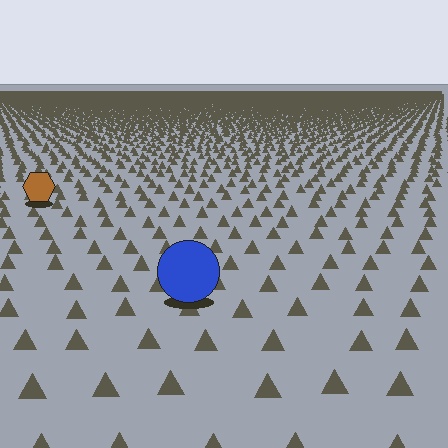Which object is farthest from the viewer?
The brown hexagon is farthest from the viewer. It appears smaller and the ground texture around it is denser.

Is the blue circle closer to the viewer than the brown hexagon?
Yes. The blue circle is closer — you can tell from the texture gradient: the ground texture is coarser near it.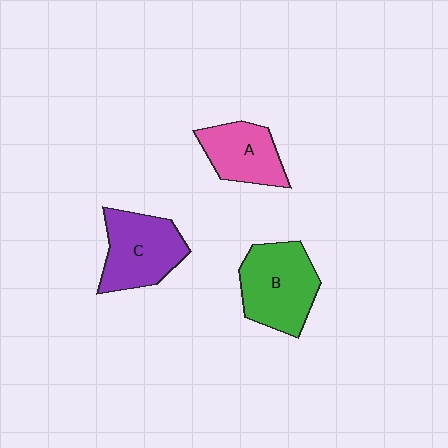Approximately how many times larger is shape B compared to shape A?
Approximately 1.4 times.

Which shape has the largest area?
Shape B (green).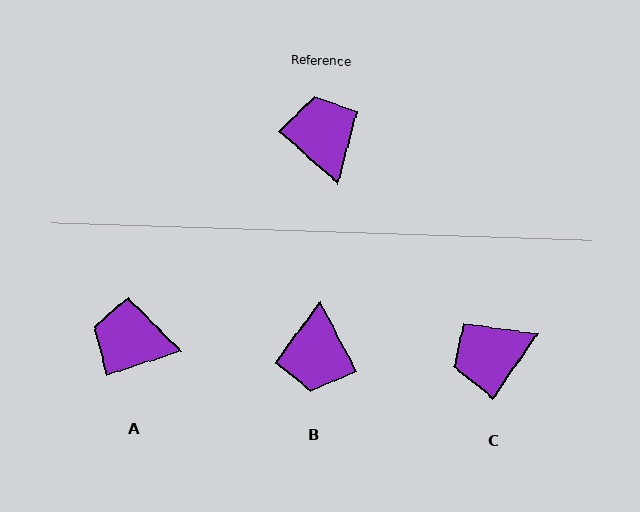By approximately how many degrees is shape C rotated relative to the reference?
Approximately 97 degrees counter-clockwise.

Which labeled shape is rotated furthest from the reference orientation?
B, about 159 degrees away.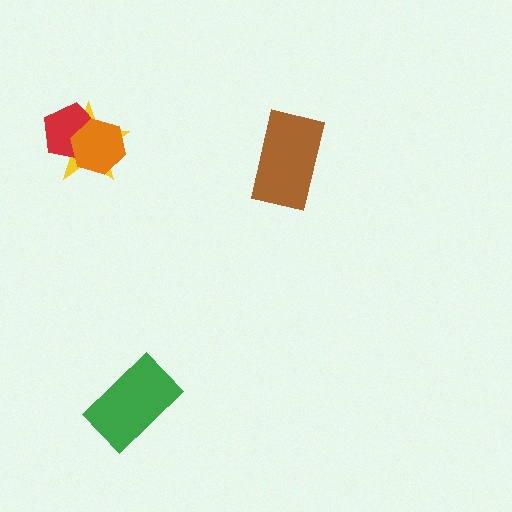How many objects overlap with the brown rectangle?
0 objects overlap with the brown rectangle.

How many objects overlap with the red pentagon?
2 objects overlap with the red pentagon.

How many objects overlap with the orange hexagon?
2 objects overlap with the orange hexagon.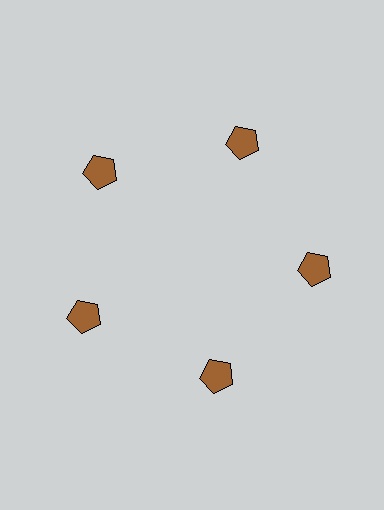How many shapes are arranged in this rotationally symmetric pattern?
There are 5 shapes, arranged in 5 groups of 1.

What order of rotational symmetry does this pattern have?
This pattern has 5-fold rotational symmetry.